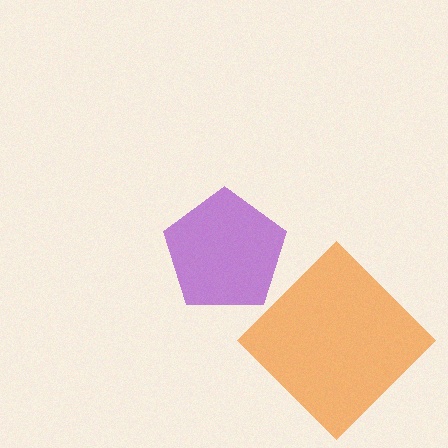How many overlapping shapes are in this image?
There are 2 overlapping shapes in the image.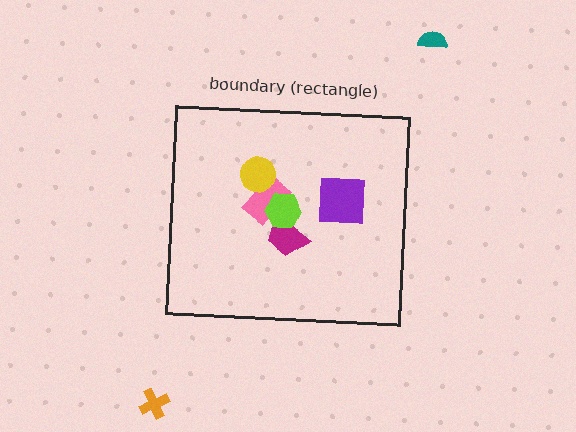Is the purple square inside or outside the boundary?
Inside.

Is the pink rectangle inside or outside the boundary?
Inside.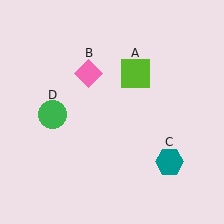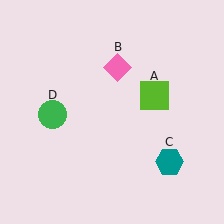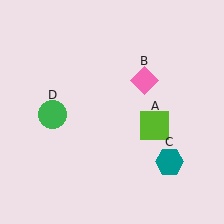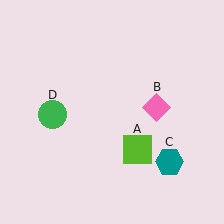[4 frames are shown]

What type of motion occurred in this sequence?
The lime square (object A), pink diamond (object B) rotated clockwise around the center of the scene.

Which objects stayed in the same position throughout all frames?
Teal hexagon (object C) and green circle (object D) remained stationary.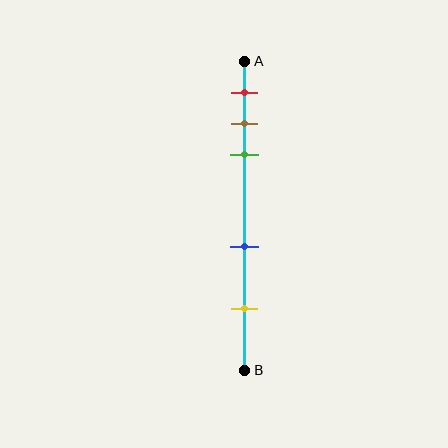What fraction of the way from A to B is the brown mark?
The brown mark is approximately 20% (0.2) of the way from A to B.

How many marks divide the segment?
There are 5 marks dividing the segment.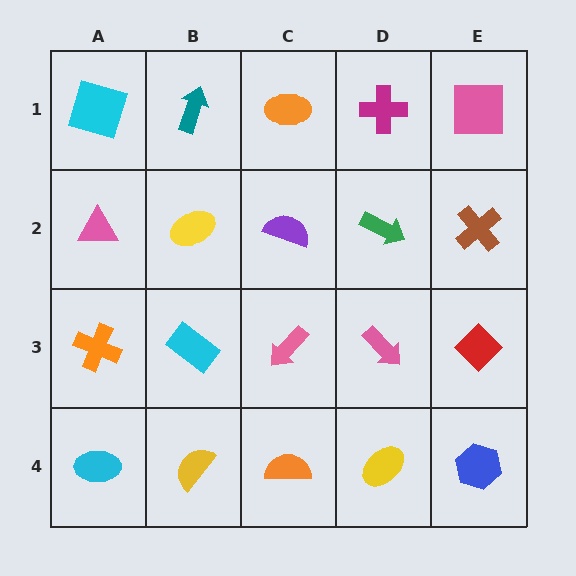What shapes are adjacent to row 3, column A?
A pink triangle (row 2, column A), a cyan ellipse (row 4, column A), a cyan rectangle (row 3, column B).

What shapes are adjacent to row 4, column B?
A cyan rectangle (row 3, column B), a cyan ellipse (row 4, column A), an orange semicircle (row 4, column C).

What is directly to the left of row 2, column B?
A pink triangle.